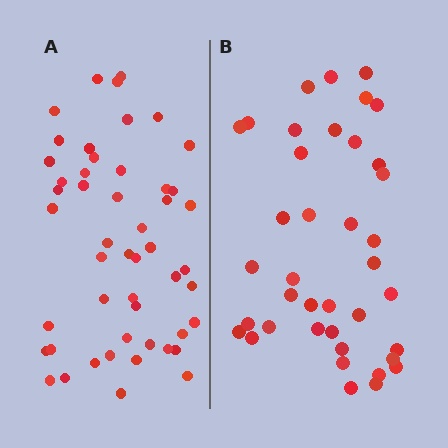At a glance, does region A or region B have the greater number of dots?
Region A (the left region) has more dots.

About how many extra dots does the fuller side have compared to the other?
Region A has roughly 12 or so more dots than region B.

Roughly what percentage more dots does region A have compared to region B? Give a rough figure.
About 30% more.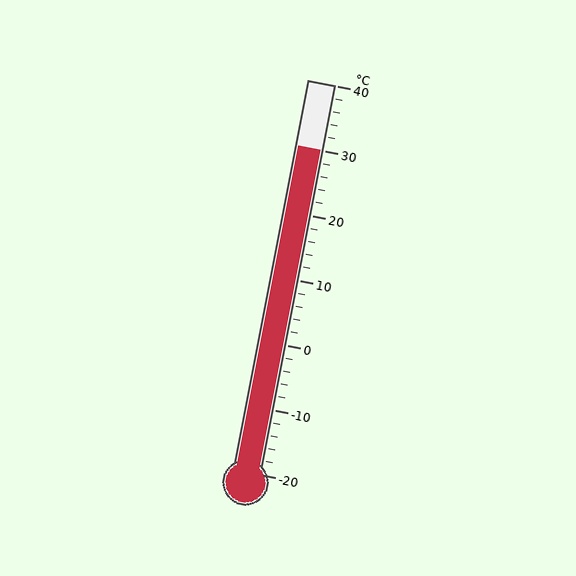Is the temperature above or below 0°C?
The temperature is above 0°C.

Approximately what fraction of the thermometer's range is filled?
The thermometer is filled to approximately 85% of its range.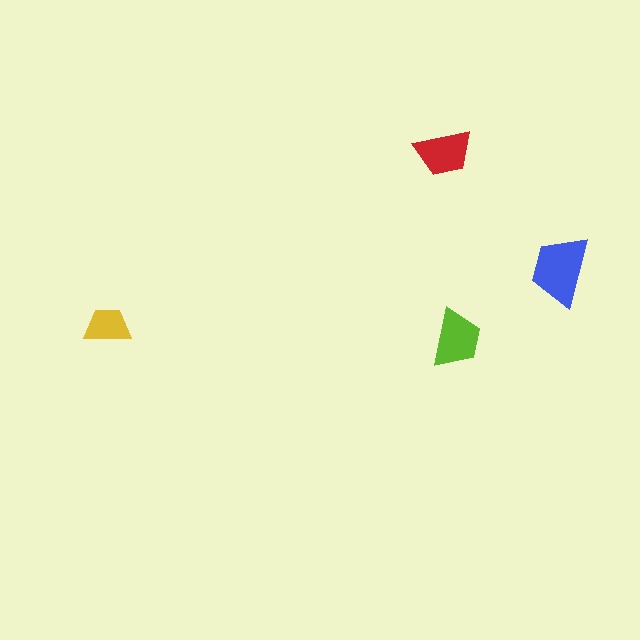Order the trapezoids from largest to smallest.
the blue one, the lime one, the red one, the yellow one.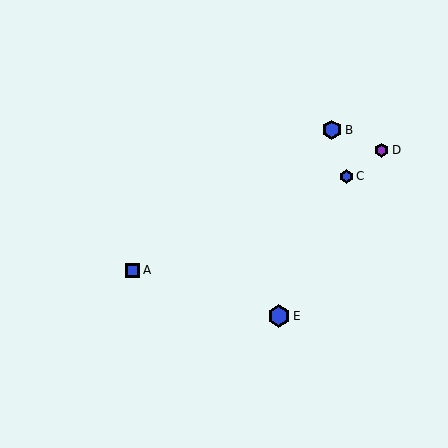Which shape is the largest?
The blue hexagon (labeled E) is the largest.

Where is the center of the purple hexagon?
The center of the purple hexagon is at (382, 150).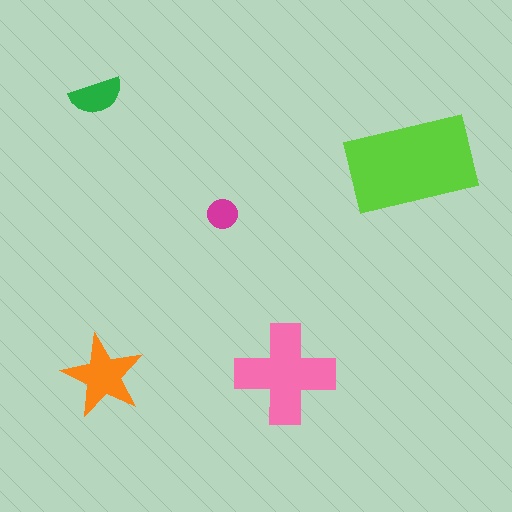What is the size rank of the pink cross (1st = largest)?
2nd.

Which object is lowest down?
The orange star is bottommost.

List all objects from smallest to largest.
The magenta circle, the green semicircle, the orange star, the pink cross, the lime rectangle.